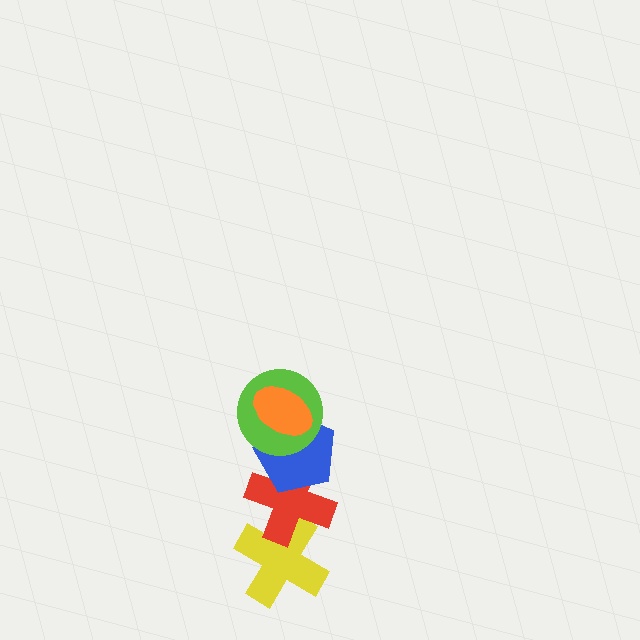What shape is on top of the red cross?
The blue pentagon is on top of the red cross.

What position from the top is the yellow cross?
The yellow cross is 5th from the top.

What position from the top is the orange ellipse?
The orange ellipse is 1st from the top.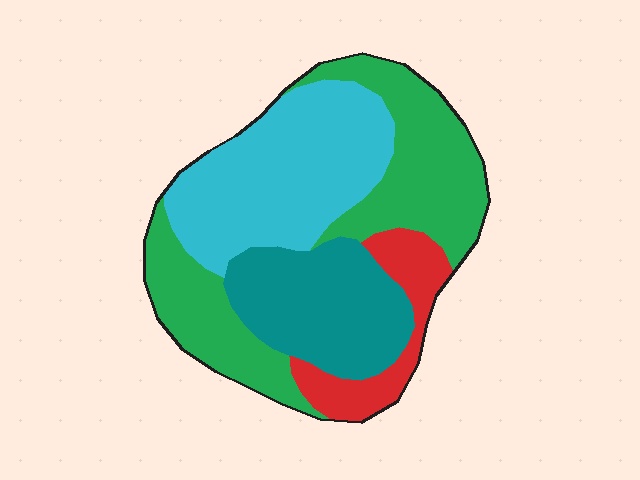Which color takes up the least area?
Red, at roughly 10%.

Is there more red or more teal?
Teal.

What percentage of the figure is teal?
Teal takes up less than a quarter of the figure.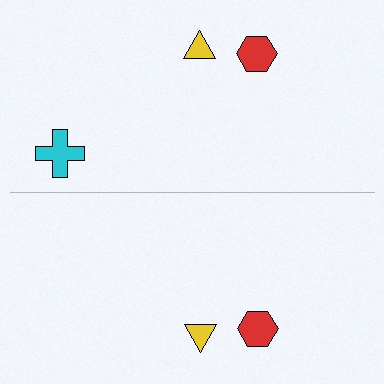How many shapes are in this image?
There are 5 shapes in this image.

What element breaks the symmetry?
A cyan cross is missing from the bottom side.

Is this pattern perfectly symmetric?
No, the pattern is not perfectly symmetric. A cyan cross is missing from the bottom side.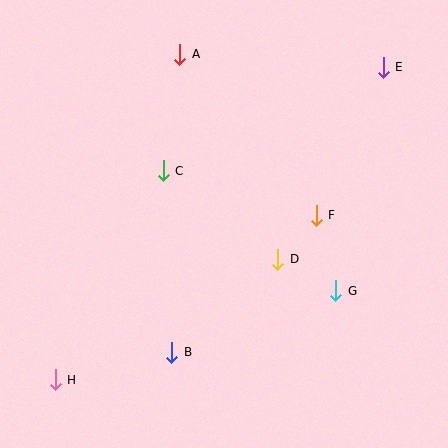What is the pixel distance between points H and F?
The distance between H and F is 308 pixels.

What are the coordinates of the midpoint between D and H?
The midpoint between D and H is at (167, 319).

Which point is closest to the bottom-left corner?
Point H is closest to the bottom-left corner.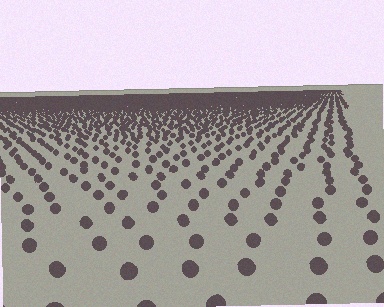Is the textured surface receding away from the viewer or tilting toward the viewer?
The surface is receding away from the viewer. Texture elements get smaller and denser toward the top.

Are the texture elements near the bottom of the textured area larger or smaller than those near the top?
Larger. Near the bottom, elements are closer to the viewer and appear at a bigger on-screen size.